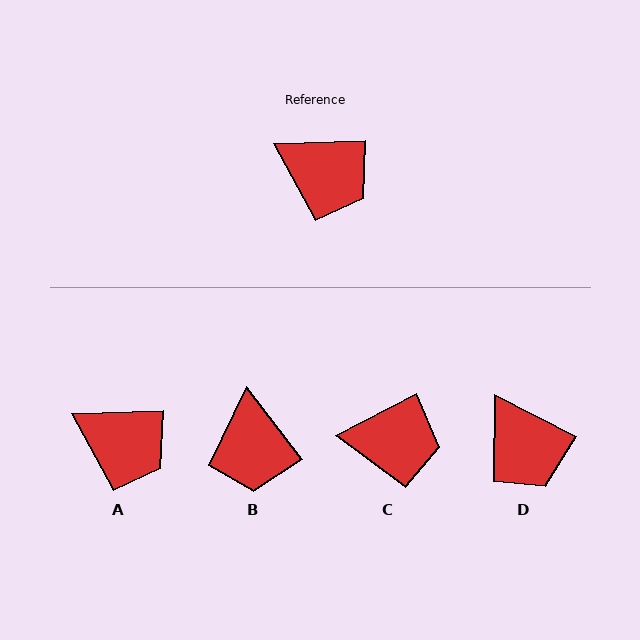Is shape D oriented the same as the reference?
No, it is off by about 29 degrees.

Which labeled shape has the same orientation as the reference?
A.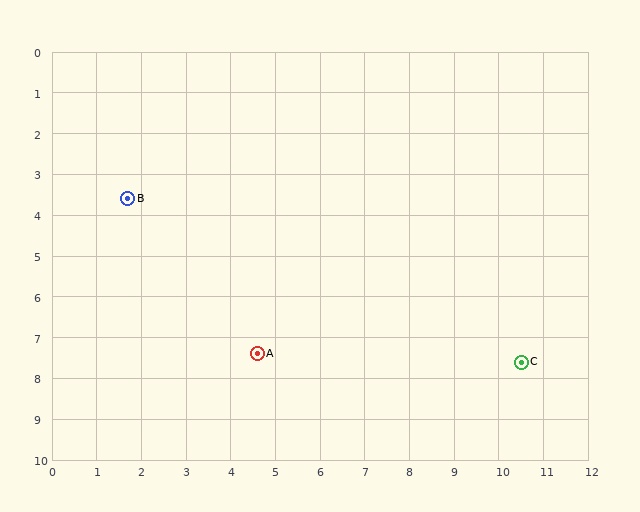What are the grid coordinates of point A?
Point A is at approximately (4.6, 7.4).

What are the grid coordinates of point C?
Point C is at approximately (10.5, 7.6).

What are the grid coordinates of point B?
Point B is at approximately (1.7, 3.6).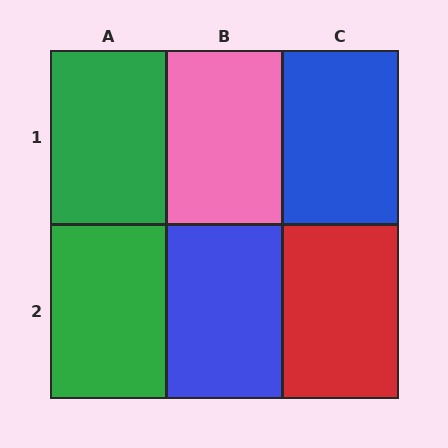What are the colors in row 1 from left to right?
Green, pink, blue.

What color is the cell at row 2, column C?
Red.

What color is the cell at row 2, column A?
Green.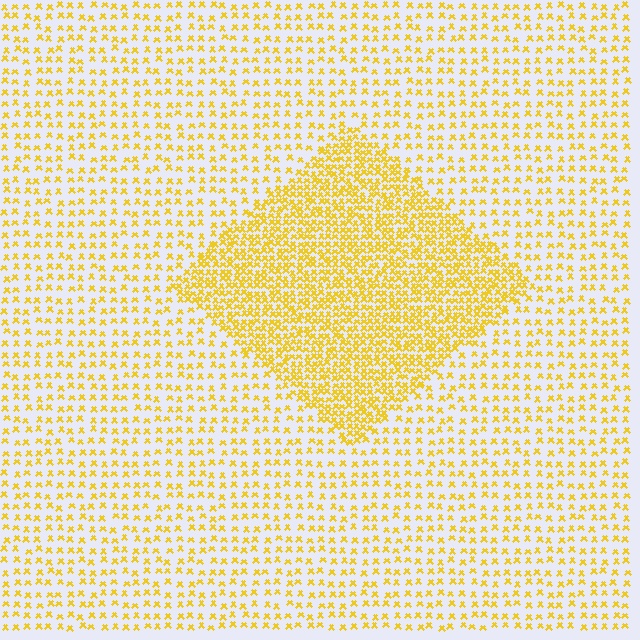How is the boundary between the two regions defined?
The boundary is defined by a change in element density (approximately 2.4x ratio). All elements are the same color, size, and shape.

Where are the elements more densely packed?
The elements are more densely packed inside the diamond boundary.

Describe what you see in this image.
The image contains small yellow elements arranged at two different densities. A diamond-shaped region is visible where the elements are more densely packed than the surrounding area.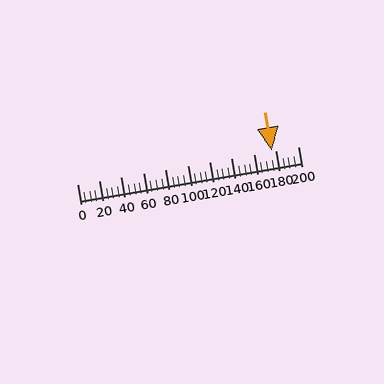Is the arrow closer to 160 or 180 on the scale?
The arrow is closer to 180.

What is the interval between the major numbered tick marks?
The major tick marks are spaced 20 units apart.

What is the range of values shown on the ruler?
The ruler shows values from 0 to 200.